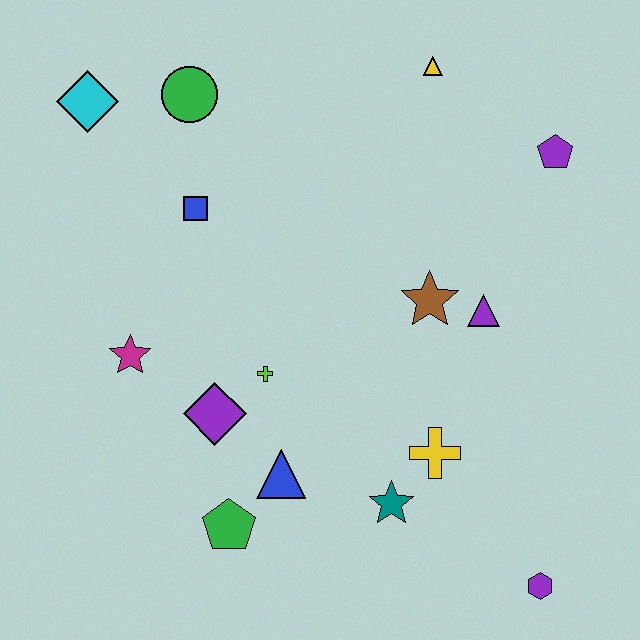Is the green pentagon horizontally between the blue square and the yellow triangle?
Yes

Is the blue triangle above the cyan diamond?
No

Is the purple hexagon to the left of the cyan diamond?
No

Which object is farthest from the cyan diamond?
The purple hexagon is farthest from the cyan diamond.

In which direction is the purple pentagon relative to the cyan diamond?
The purple pentagon is to the right of the cyan diamond.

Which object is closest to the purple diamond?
The lime cross is closest to the purple diamond.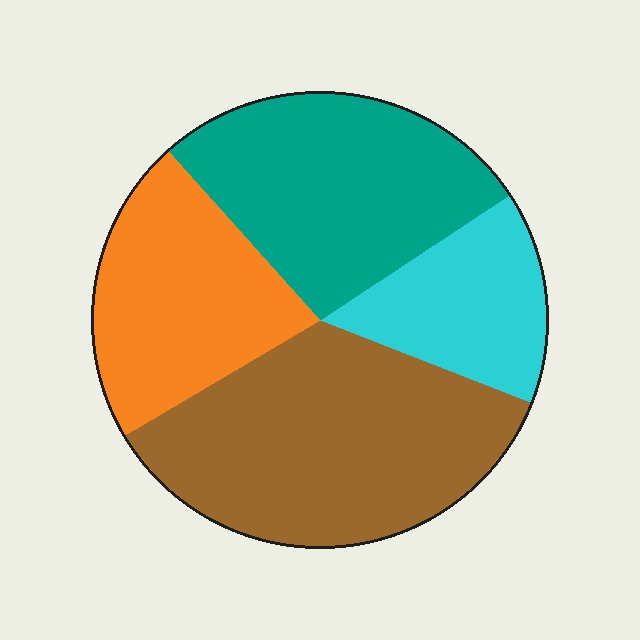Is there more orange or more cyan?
Orange.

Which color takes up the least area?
Cyan, at roughly 15%.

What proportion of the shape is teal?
Teal covers around 25% of the shape.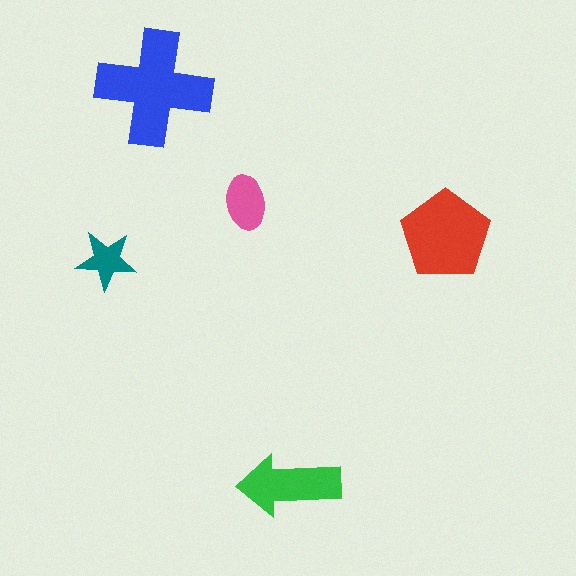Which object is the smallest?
The teal star.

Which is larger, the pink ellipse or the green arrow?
The green arrow.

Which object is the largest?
The blue cross.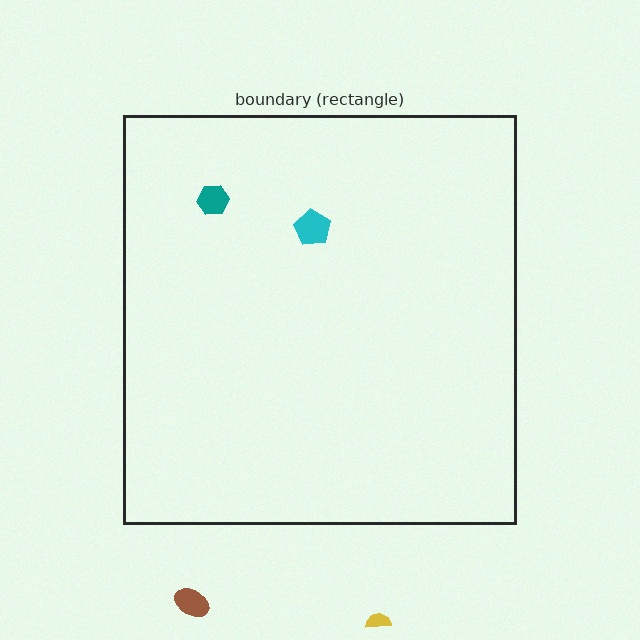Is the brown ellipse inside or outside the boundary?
Outside.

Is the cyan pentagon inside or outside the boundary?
Inside.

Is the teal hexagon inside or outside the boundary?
Inside.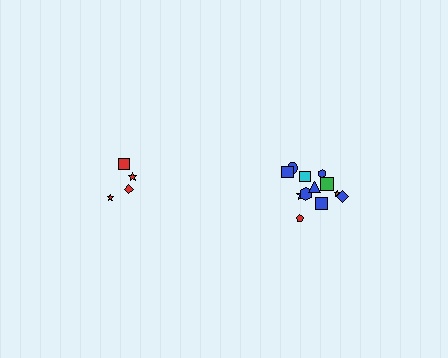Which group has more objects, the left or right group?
The right group.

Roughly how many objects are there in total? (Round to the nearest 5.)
Roughly 15 objects in total.